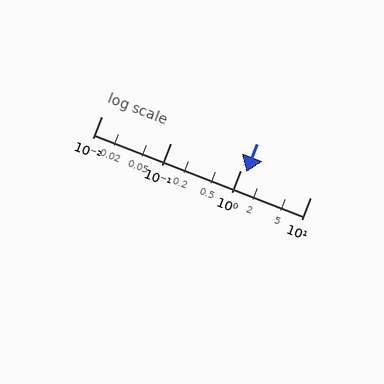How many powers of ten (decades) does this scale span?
The scale spans 3 decades, from 0.01 to 10.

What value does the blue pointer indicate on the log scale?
The pointer indicates approximately 1.2.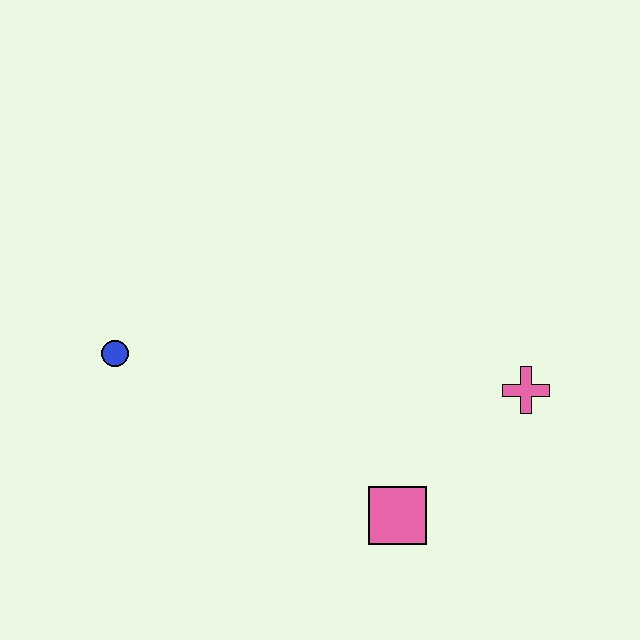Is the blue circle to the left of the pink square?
Yes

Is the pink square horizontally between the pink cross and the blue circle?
Yes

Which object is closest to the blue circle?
The pink square is closest to the blue circle.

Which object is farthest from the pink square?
The blue circle is farthest from the pink square.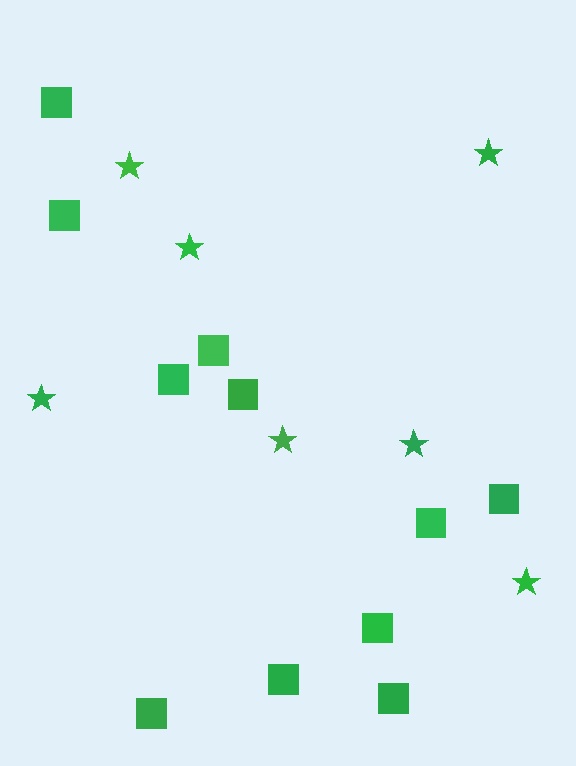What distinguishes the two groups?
There are 2 groups: one group of stars (7) and one group of squares (11).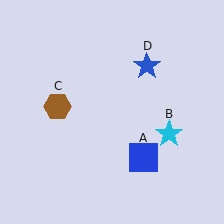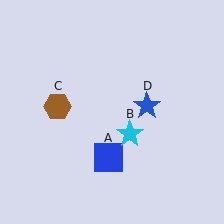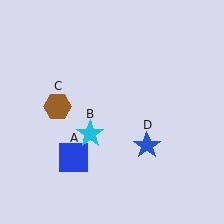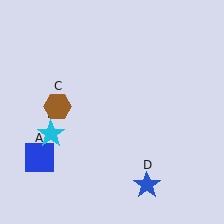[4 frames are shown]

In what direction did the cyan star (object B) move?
The cyan star (object B) moved left.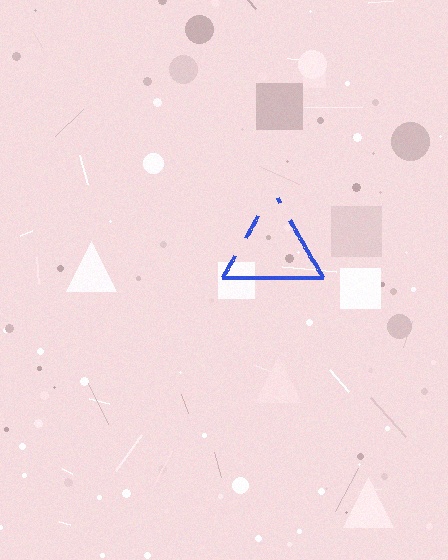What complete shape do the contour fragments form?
The contour fragments form a triangle.